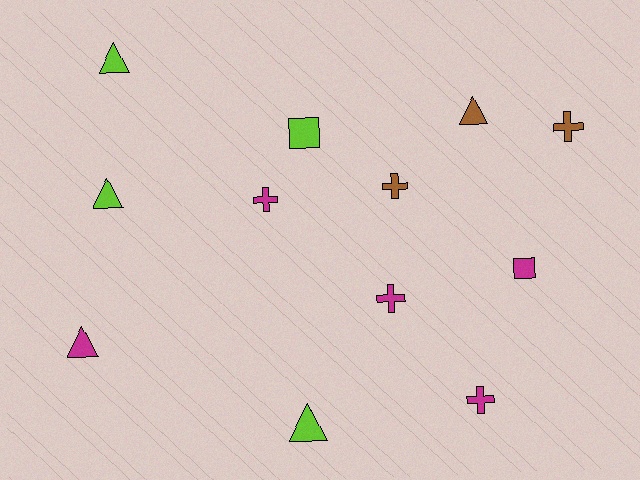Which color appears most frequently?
Magenta, with 5 objects.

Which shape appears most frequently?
Triangle, with 5 objects.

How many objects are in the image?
There are 12 objects.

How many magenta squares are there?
There is 1 magenta square.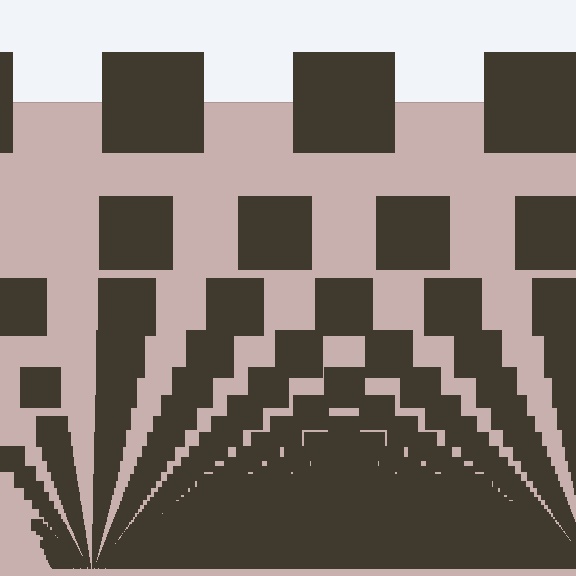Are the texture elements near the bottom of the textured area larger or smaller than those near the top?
Smaller. The gradient is inverted — elements near the bottom are smaller and denser.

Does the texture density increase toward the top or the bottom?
Density increases toward the bottom.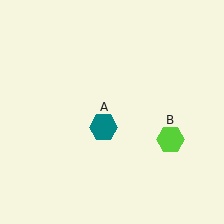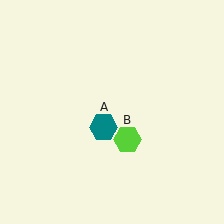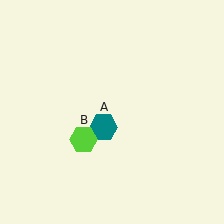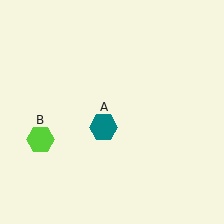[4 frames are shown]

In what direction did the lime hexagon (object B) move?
The lime hexagon (object B) moved left.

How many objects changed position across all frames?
1 object changed position: lime hexagon (object B).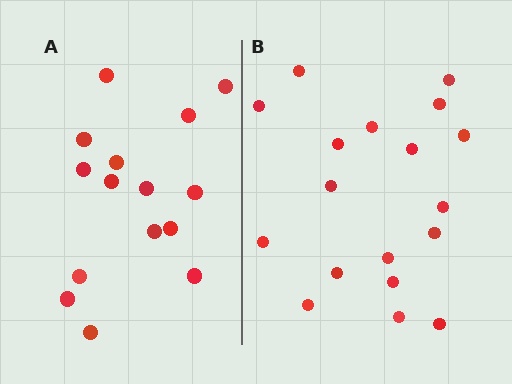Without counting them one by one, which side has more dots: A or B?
Region B (the right region) has more dots.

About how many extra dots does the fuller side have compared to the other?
Region B has just a few more — roughly 2 or 3 more dots than region A.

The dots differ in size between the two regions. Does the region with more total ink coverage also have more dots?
No. Region A has more total ink coverage because its dots are larger, but region B actually contains more individual dots. Total area can be misleading — the number of items is what matters here.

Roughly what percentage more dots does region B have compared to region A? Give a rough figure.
About 20% more.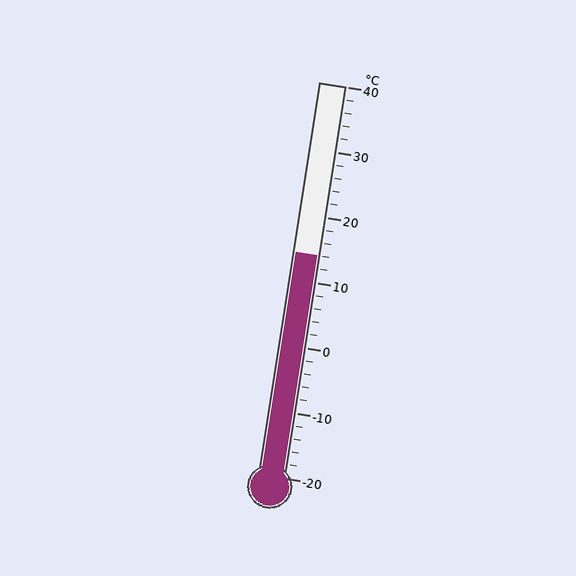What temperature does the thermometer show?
The thermometer shows approximately 14°C.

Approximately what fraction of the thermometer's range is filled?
The thermometer is filled to approximately 55% of its range.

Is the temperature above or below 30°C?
The temperature is below 30°C.